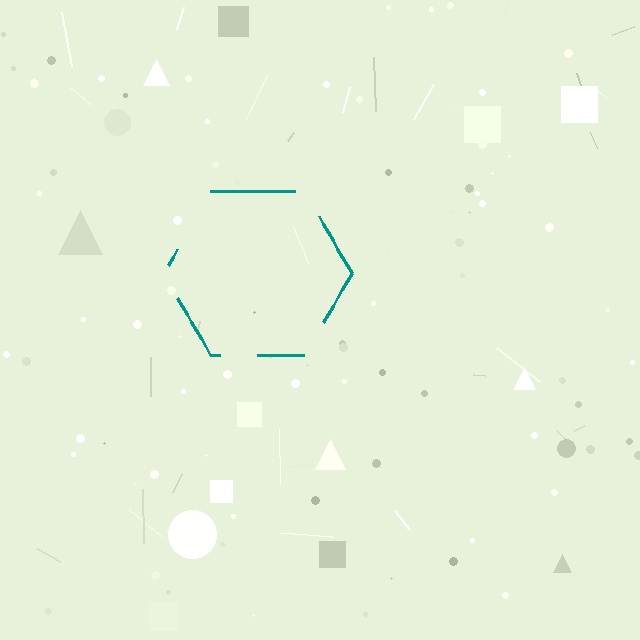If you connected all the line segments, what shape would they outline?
They would outline a hexagon.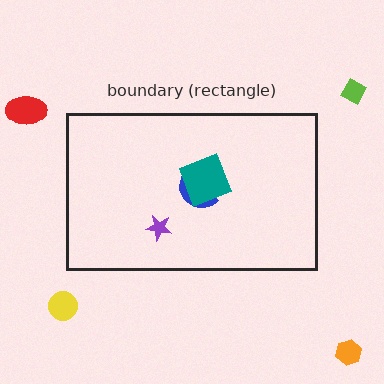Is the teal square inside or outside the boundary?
Inside.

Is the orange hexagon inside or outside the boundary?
Outside.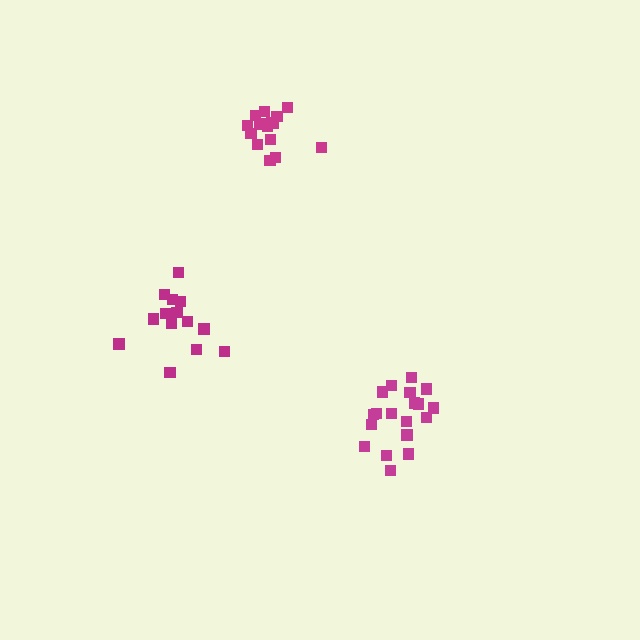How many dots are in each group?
Group 1: 19 dots, Group 2: 15 dots, Group 3: 14 dots (48 total).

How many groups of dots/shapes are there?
There are 3 groups.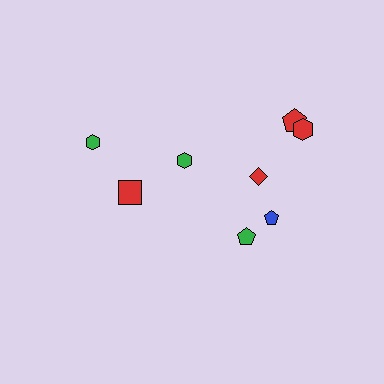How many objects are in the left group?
There are 3 objects.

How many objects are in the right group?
There are 5 objects.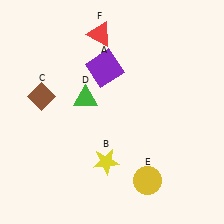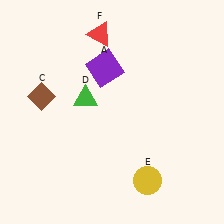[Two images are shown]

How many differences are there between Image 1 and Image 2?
There is 1 difference between the two images.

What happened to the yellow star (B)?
The yellow star (B) was removed in Image 2. It was in the bottom-left area of Image 1.